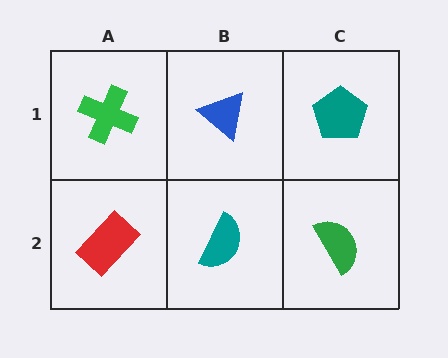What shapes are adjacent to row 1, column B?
A teal semicircle (row 2, column B), a green cross (row 1, column A), a teal pentagon (row 1, column C).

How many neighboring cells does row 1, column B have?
3.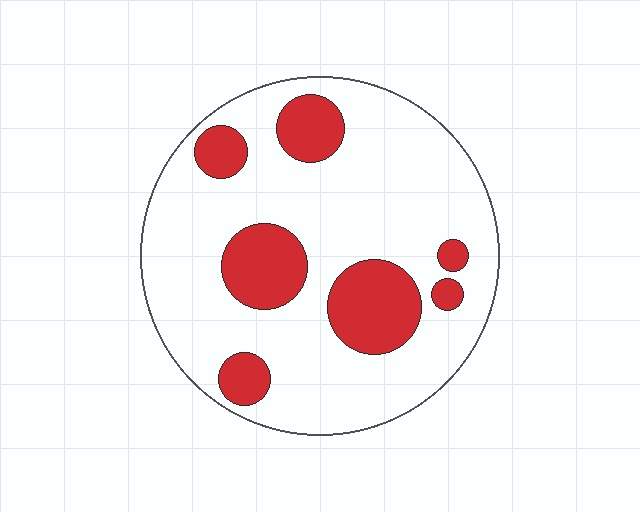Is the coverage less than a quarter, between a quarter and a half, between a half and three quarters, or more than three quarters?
Less than a quarter.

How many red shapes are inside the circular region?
7.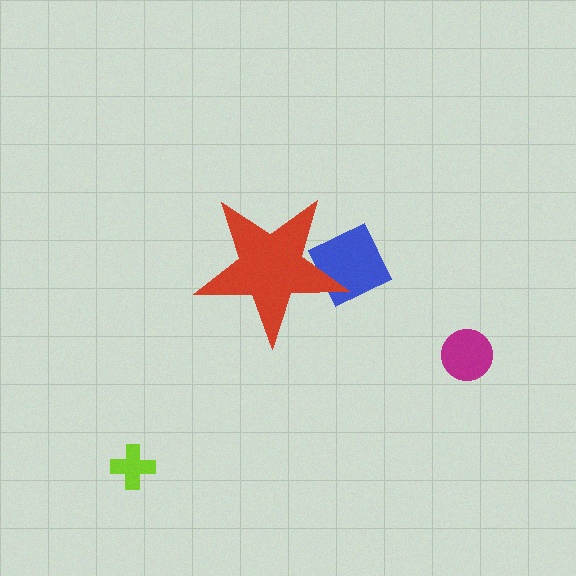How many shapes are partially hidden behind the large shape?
1 shape is partially hidden.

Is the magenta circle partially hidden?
No, the magenta circle is fully visible.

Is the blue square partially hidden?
Yes, the blue square is partially hidden behind the red star.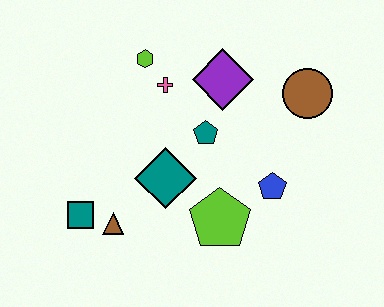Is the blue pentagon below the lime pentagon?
No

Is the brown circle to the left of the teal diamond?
No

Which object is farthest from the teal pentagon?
The teal square is farthest from the teal pentagon.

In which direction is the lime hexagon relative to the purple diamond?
The lime hexagon is to the left of the purple diamond.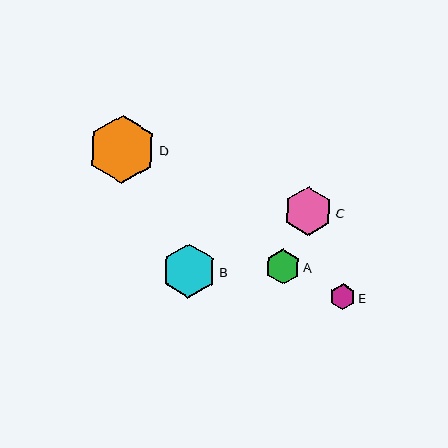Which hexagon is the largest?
Hexagon D is the largest with a size of approximately 69 pixels.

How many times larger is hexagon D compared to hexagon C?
Hexagon D is approximately 1.4 times the size of hexagon C.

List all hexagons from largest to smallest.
From largest to smallest: D, B, C, A, E.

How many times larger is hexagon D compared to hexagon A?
Hexagon D is approximately 2.0 times the size of hexagon A.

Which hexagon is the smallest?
Hexagon E is the smallest with a size of approximately 25 pixels.